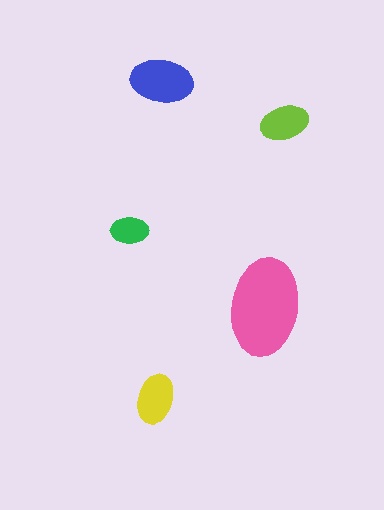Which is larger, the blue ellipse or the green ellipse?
The blue one.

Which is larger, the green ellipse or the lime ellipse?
The lime one.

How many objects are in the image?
There are 5 objects in the image.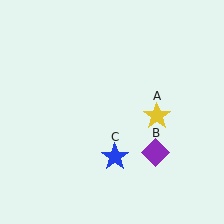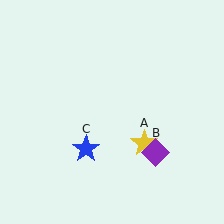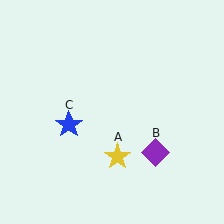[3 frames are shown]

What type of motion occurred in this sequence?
The yellow star (object A), blue star (object C) rotated clockwise around the center of the scene.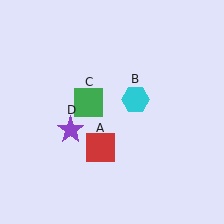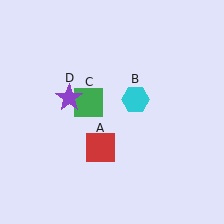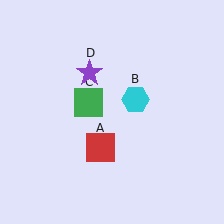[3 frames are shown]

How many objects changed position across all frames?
1 object changed position: purple star (object D).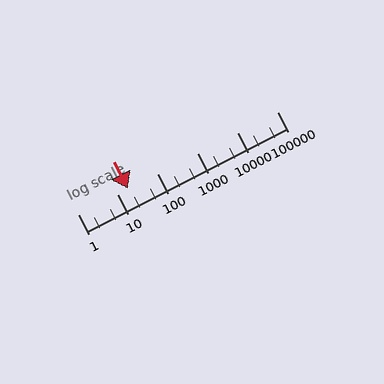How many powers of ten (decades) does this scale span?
The scale spans 5 decades, from 1 to 100000.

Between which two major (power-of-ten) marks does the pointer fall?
The pointer is between 10 and 100.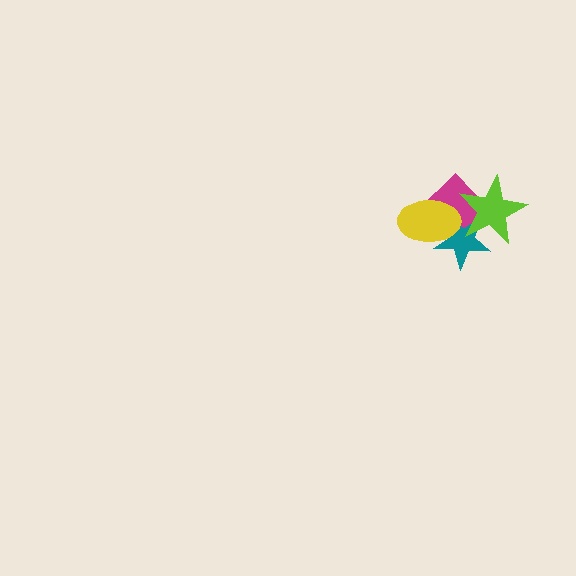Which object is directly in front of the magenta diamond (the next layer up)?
The teal star is directly in front of the magenta diamond.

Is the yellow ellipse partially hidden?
No, no other shape covers it.